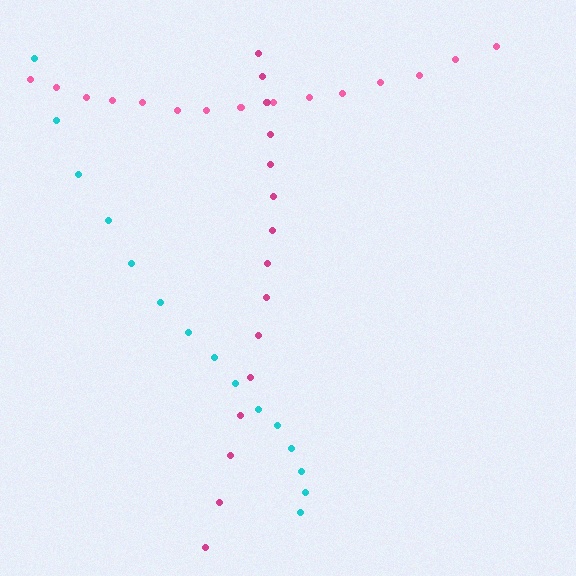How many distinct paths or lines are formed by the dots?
There are 3 distinct paths.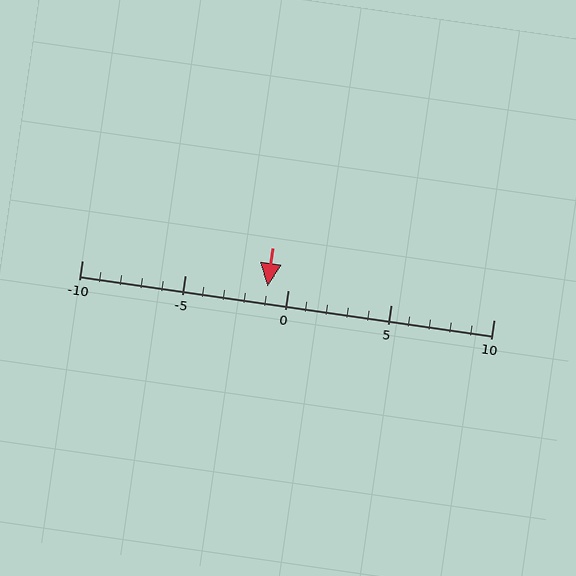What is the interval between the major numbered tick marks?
The major tick marks are spaced 5 units apart.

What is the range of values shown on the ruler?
The ruler shows values from -10 to 10.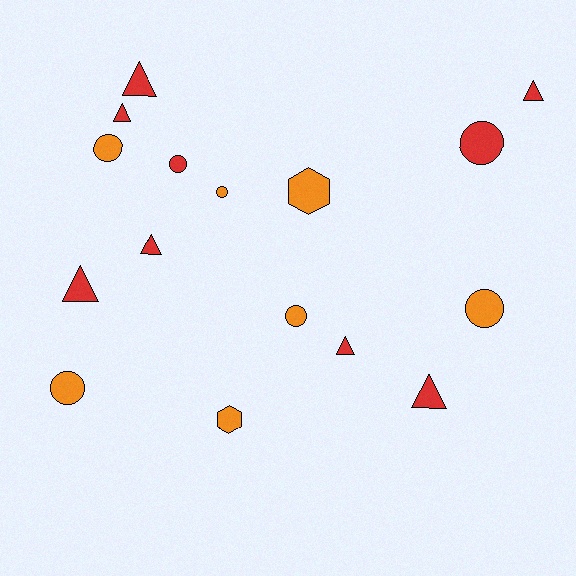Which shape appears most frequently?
Circle, with 7 objects.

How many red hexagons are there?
There are no red hexagons.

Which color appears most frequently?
Red, with 9 objects.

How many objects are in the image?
There are 16 objects.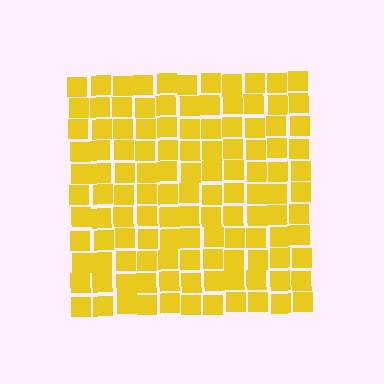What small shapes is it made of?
It is made of small squares.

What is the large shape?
The large shape is a square.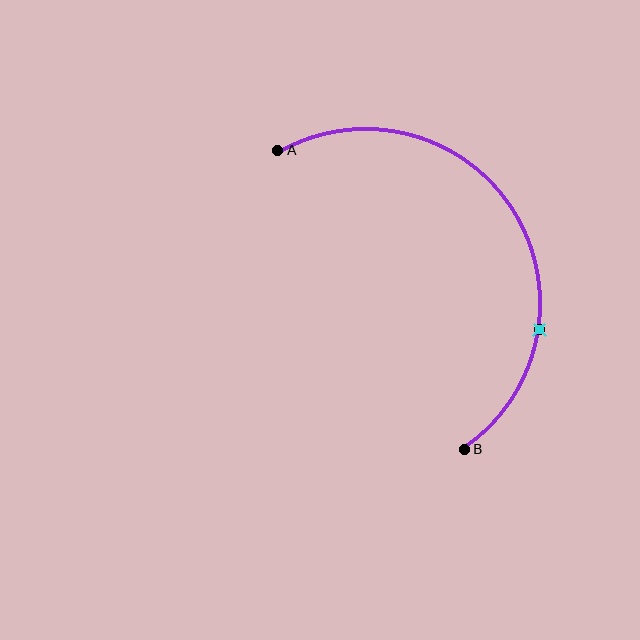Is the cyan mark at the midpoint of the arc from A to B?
No. The cyan mark lies on the arc but is closer to endpoint B. The arc midpoint would be at the point on the curve equidistant along the arc from both A and B.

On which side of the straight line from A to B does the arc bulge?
The arc bulges to the right of the straight line connecting A and B.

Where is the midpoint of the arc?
The arc midpoint is the point on the curve farthest from the straight line joining A and B. It sits to the right of that line.